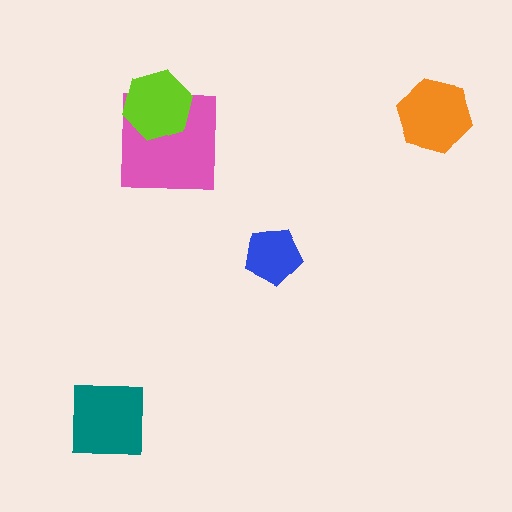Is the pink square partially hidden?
Yes, it is partially covered by another shape.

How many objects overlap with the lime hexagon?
1 object overlaps with the lime hexagon.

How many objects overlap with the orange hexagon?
0 objects overlap with the orange hexagon.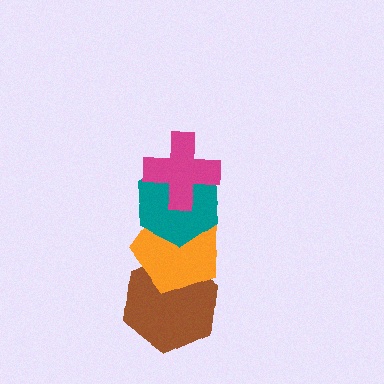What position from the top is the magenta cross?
The magenta cross is 1st from the top.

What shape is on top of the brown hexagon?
The orange pentagon is on top of the brown hexagon.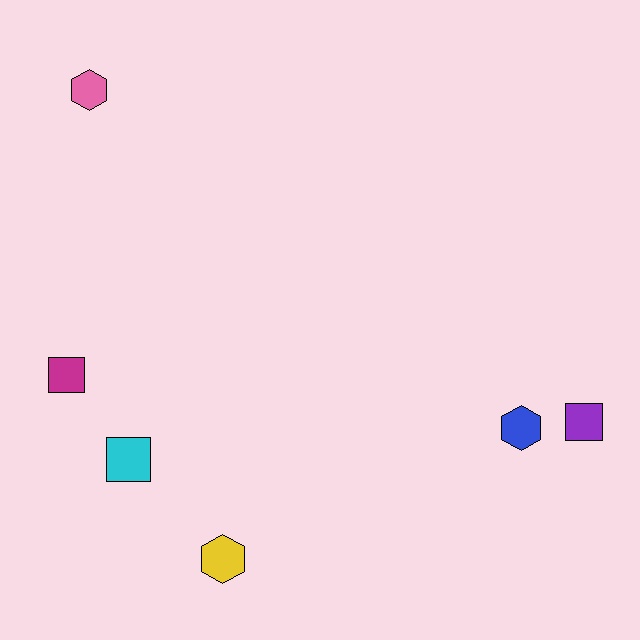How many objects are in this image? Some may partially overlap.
There are 6 objects.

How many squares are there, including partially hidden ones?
There are 3 squares.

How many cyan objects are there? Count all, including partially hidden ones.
There is 1 cyan object.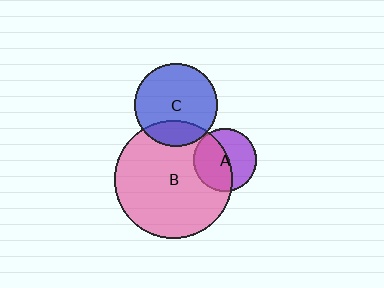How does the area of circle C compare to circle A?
Approximately 1.8 times.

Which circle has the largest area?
Circle B (pink).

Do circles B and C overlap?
Yes.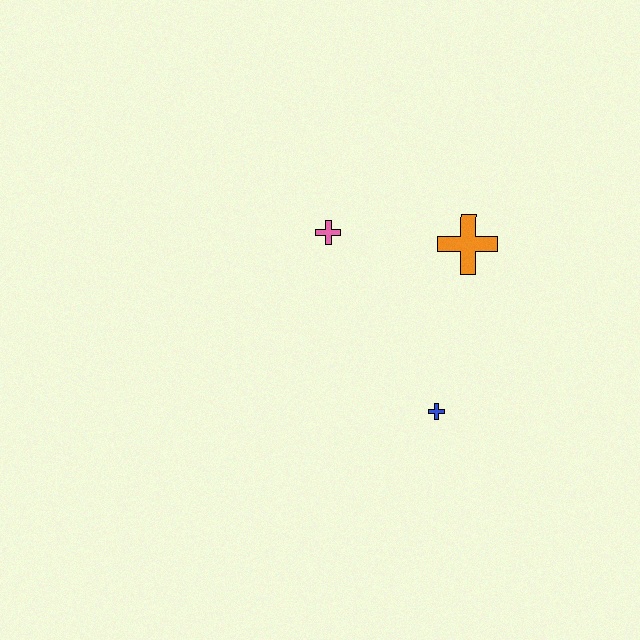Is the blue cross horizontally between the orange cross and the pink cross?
Yes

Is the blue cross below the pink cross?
Yes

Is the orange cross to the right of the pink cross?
Yes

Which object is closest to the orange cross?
The pink cross is closest to the orange cross.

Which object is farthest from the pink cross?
The blue cross is farthest from the pink cross.